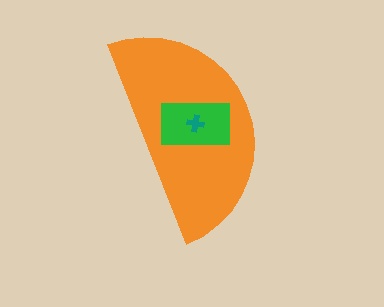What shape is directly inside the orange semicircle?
The green rectangle.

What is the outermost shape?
The orange semicircle.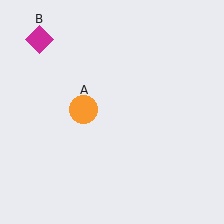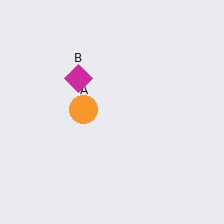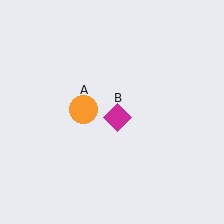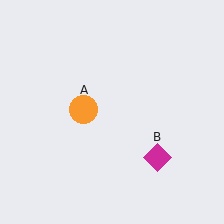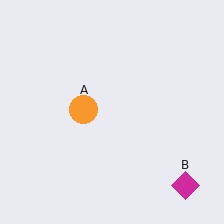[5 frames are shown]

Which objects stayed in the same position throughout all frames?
Orange circle (object A) remained stationary.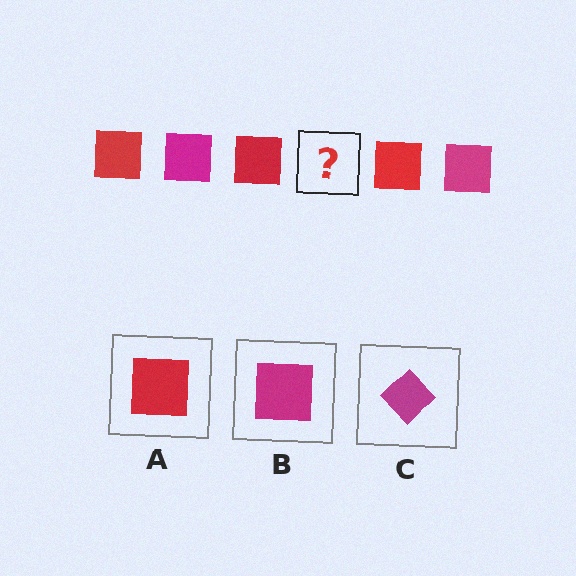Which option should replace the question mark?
Option B.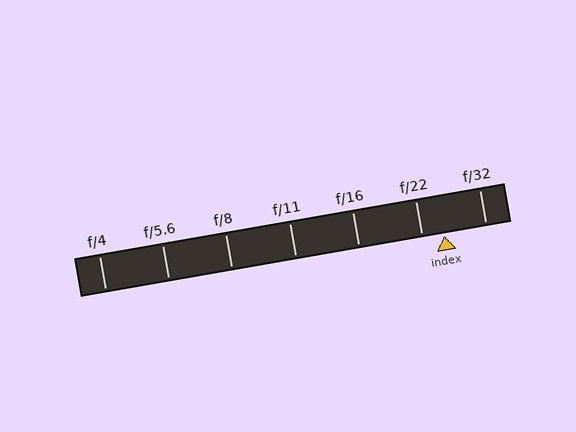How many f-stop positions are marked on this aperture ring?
There are 7 f-stop positions marked.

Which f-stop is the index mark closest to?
The index mark is closest to f/22.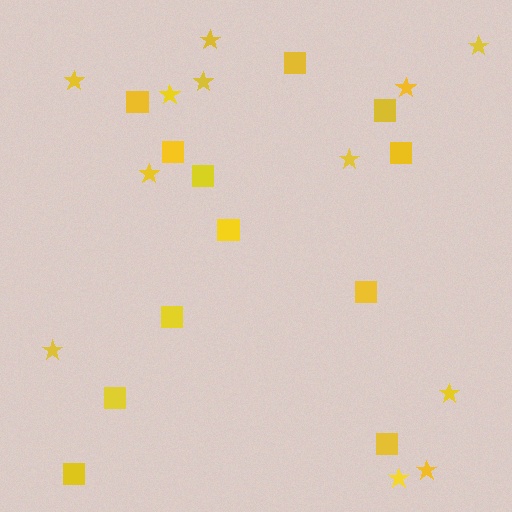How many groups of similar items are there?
There are 2 groups: one group of squares (12) and one group of stars (12).